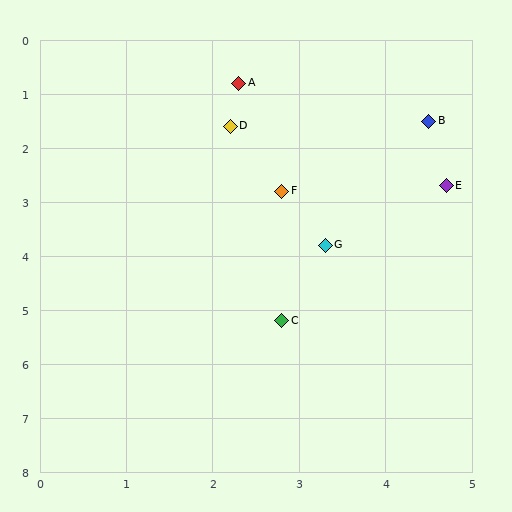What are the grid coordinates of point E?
Point E is at approximately (4.7, 2.7).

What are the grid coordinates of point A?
Point A is at approximately (2.3, 0.8).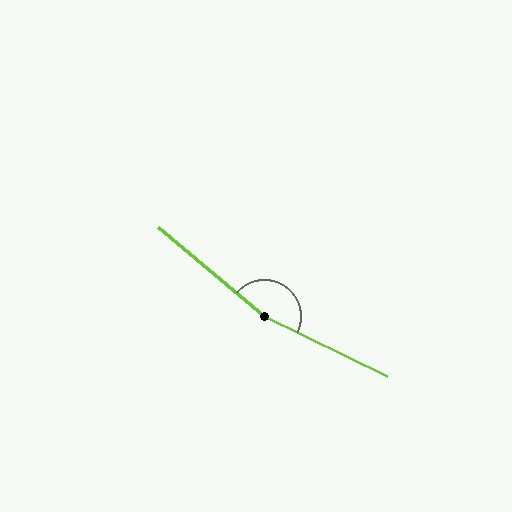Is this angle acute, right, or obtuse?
It is obtuse.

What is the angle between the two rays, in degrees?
Approximately 166 degrees.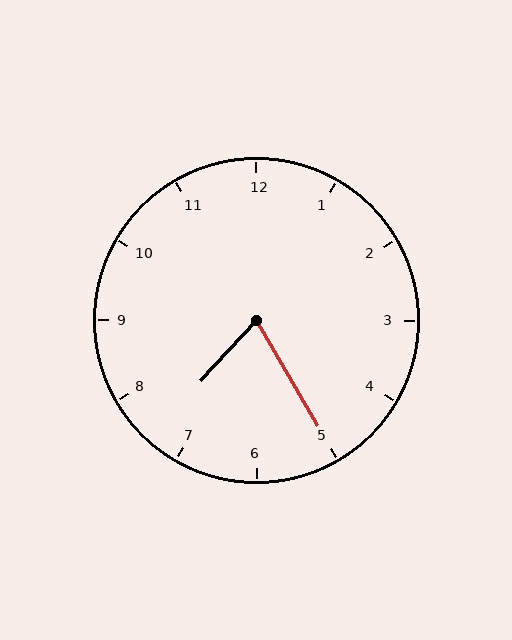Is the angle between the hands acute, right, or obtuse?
It is acute.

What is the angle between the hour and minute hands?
Approximately 72 degrees.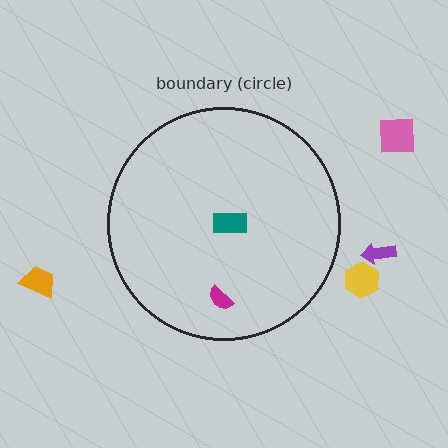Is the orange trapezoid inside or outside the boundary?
Outside.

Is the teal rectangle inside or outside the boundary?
Inside.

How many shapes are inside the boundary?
2 inside, 4 outside.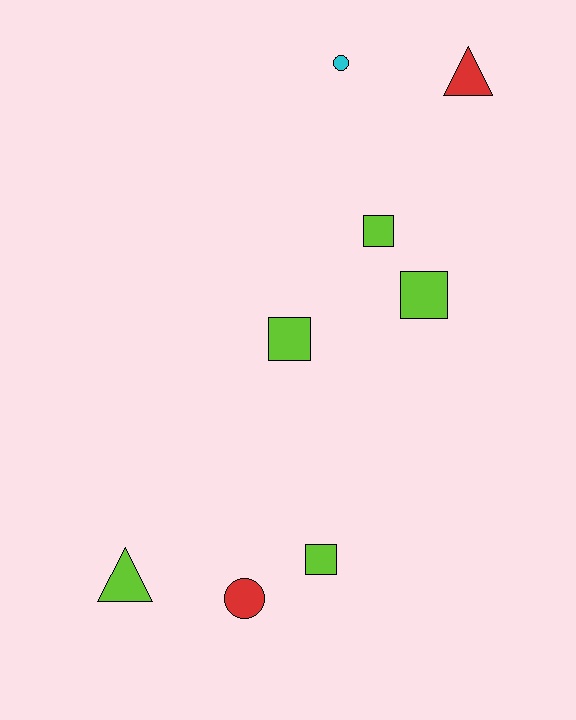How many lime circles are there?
There are no lime circles.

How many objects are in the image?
There are 8 objects.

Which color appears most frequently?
Lime, with 5 objects.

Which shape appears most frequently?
Square, with 4 objects.